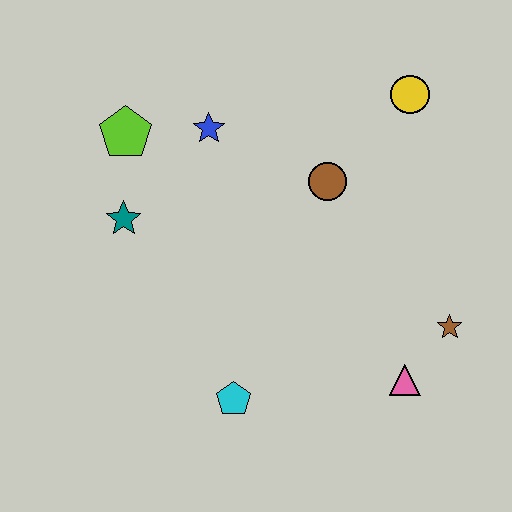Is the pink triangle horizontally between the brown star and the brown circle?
Yes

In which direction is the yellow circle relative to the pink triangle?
The yellow circle is above the pink triangle.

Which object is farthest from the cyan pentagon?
The yellow circle is farthest from the cyan pentagon.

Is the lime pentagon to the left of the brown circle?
Yes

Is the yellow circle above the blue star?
Yes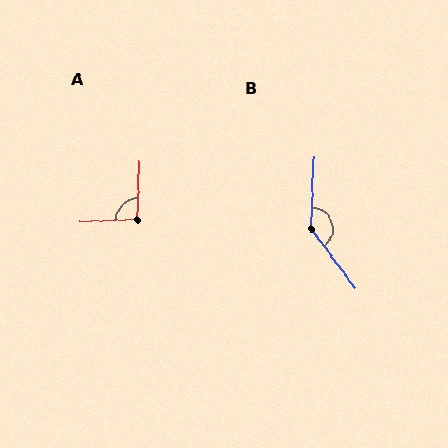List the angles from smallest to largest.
A (96°), B (141°).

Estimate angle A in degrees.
Approximately 96 degrees.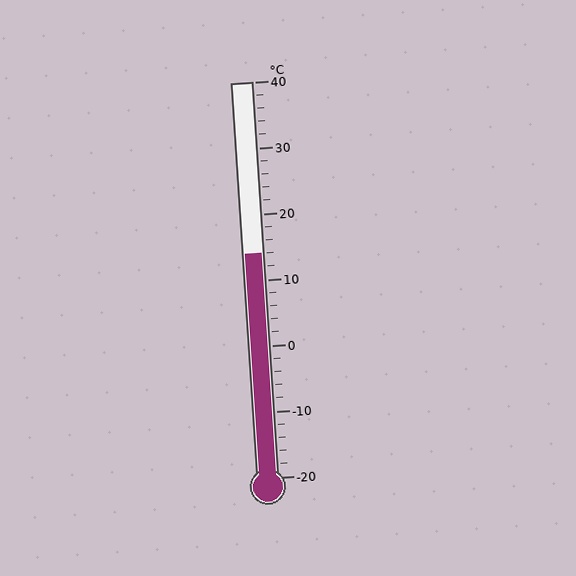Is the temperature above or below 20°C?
The temperature is below 20°C.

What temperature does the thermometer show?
The thermometer shows approximately 14°C.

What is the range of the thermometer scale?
The thermometer scale ranges from -20°C to 40°C.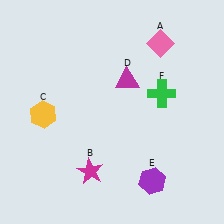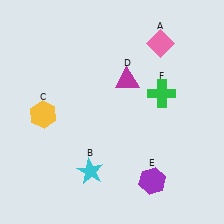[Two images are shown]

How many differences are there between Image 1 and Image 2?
There is 1 difference between the two images.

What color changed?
The star (B) changed from magenta in Image 1 to cyan in Image 2.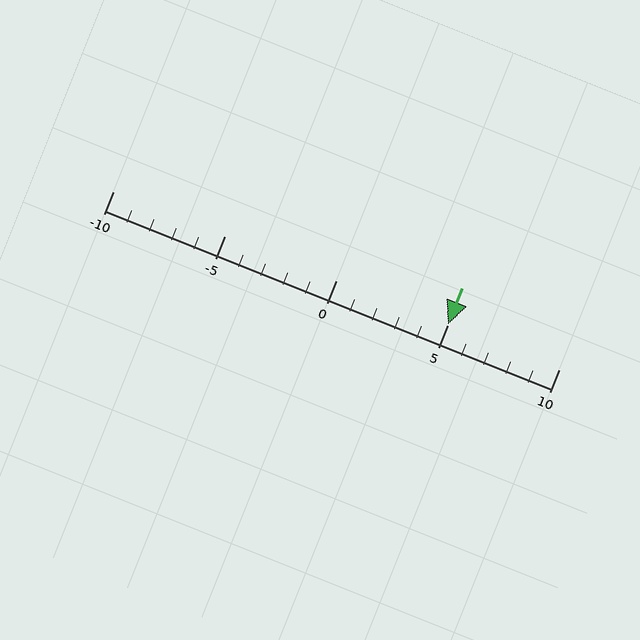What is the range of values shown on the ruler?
The ruler shows values from -10 to 10.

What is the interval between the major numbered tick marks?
The major tick marks are spaced 5 units apart.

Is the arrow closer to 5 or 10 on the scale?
The arrow is closer to 5.